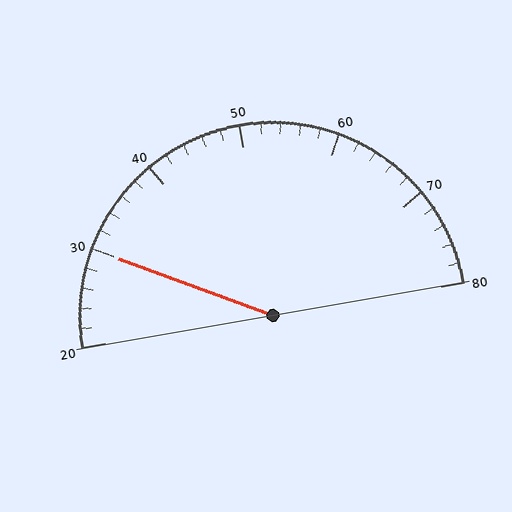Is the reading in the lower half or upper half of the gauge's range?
The reading is in the lower half of the range (20 to 80).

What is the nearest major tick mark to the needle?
The nearest major tick mark is 30.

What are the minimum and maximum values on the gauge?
The gauge ranges from 20 to 80.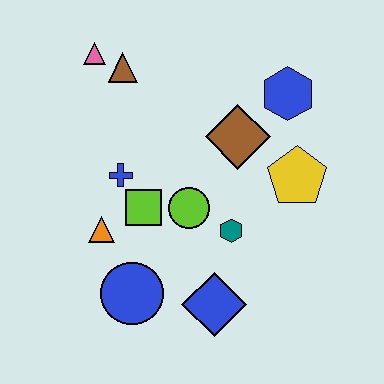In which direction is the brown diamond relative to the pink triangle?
The brown diamond is to the right of the pink triangle.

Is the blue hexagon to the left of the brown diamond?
No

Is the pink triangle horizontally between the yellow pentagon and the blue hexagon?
No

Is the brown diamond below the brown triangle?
Yes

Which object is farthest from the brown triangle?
The blue diamond is farthest from the brown triangle.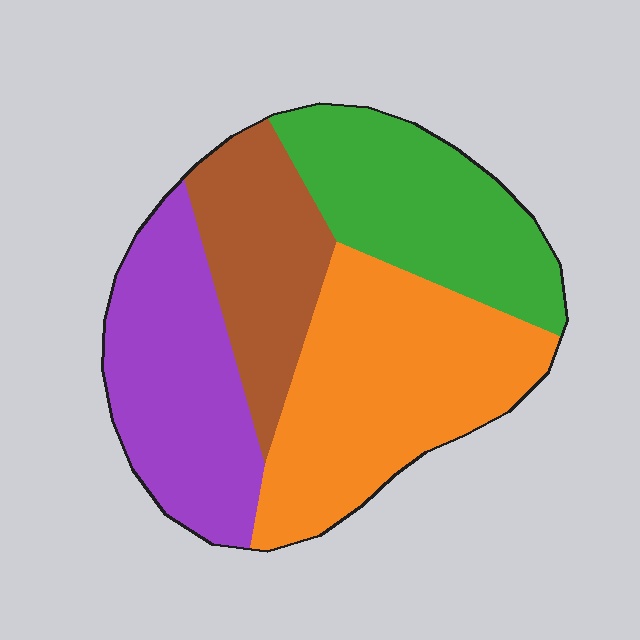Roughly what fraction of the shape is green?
Green takes up about one quarter (1/4) of the shape.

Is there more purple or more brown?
Purple.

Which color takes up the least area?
Brown, at roughly 20%.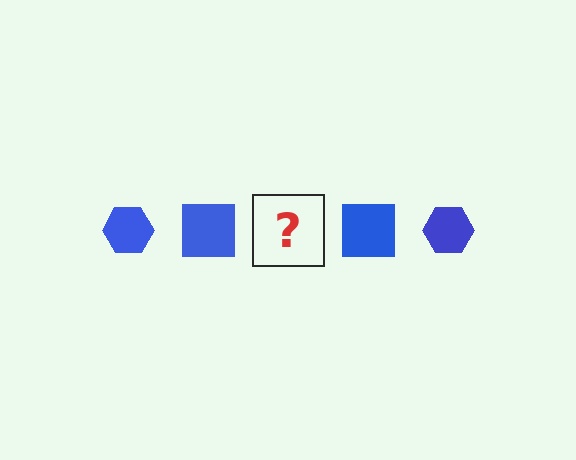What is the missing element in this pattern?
The missing element is a blue hexagon.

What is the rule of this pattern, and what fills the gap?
The rule is that the pattern cycles through hexagon, square shapes in blue. The gap should be filled with a blue hexagon.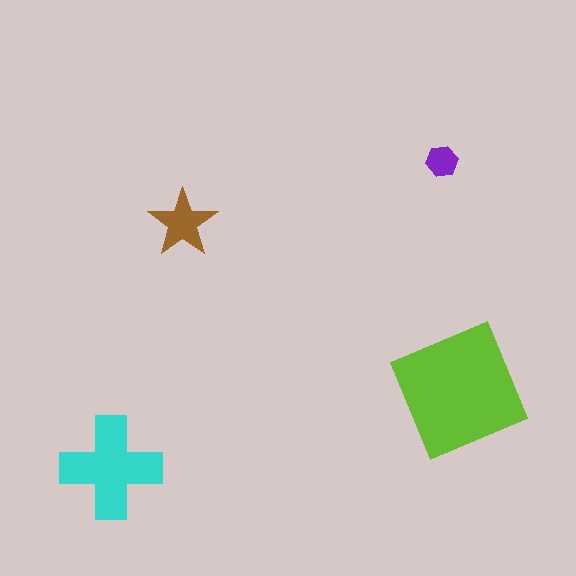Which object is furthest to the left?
The cyan cross is leftmost.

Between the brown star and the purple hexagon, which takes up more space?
The brown star.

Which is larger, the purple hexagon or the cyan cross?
The cyan cross.